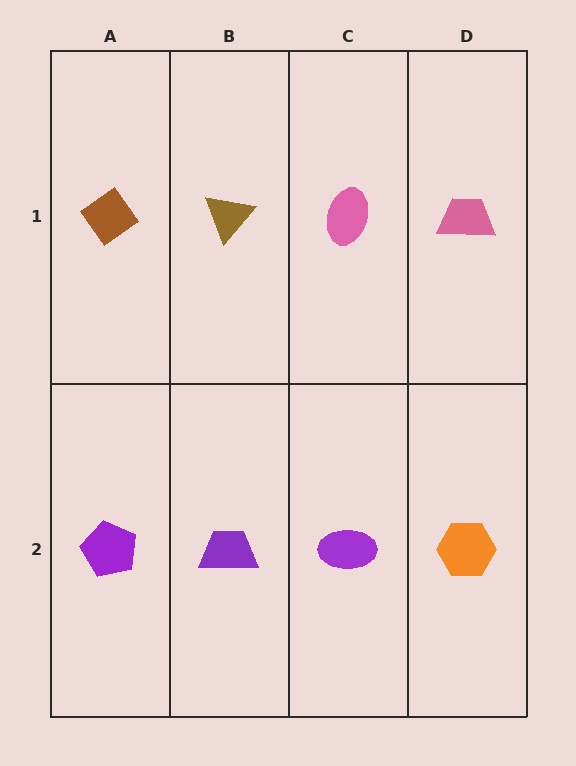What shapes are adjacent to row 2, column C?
A pink ellipse (row 1, column C), a purple trapezoid (row 2, column B), an orange hexagon (row 2, column D).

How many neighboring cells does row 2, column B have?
3.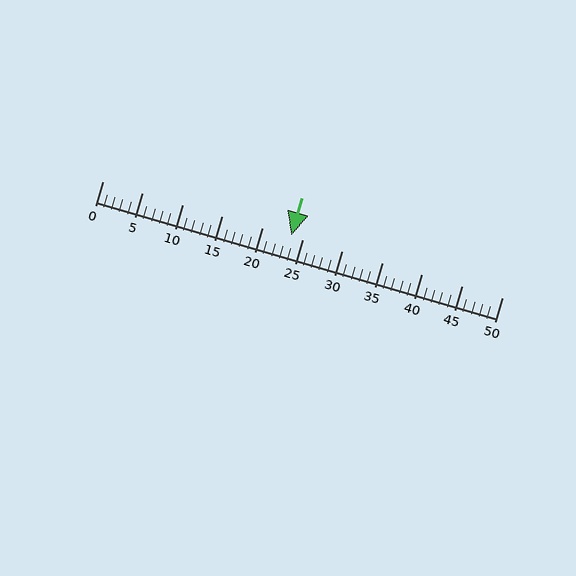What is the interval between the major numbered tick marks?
The major tick marks are spaced 5 units apart.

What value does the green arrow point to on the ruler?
The green arrow points to approximately 24.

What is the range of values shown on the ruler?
The ruler shows values from 0 to 50.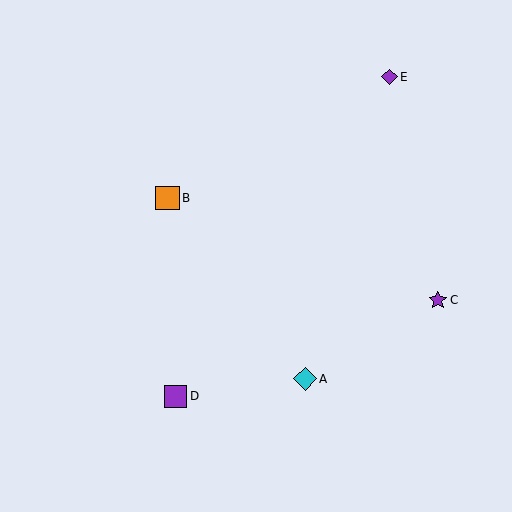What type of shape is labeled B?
Shape B is an orange square.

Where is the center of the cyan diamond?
The center of the cyan diamond is at (305, 379).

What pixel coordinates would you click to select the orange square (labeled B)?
Click at (167, 198) to select the orange square B.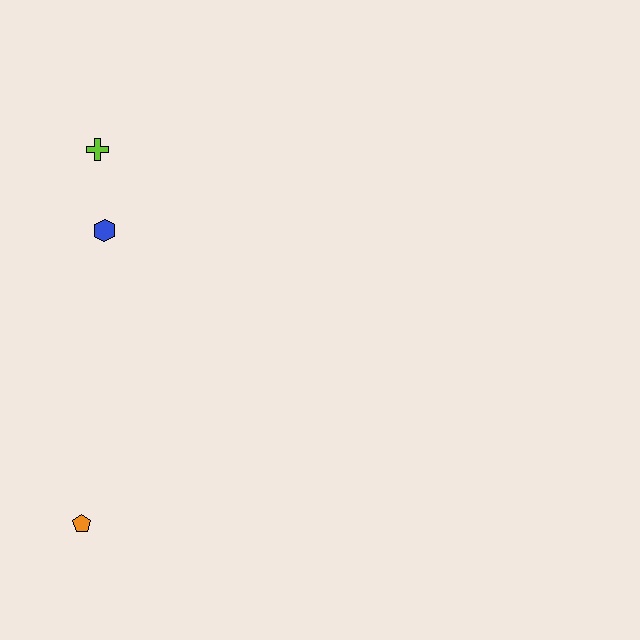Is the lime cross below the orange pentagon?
No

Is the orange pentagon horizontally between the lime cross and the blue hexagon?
No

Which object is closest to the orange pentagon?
The blue hexagon is closest to the orange pentagon.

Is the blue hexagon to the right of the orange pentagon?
Yes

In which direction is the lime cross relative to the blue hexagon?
The lime cross is above the blue hexagon.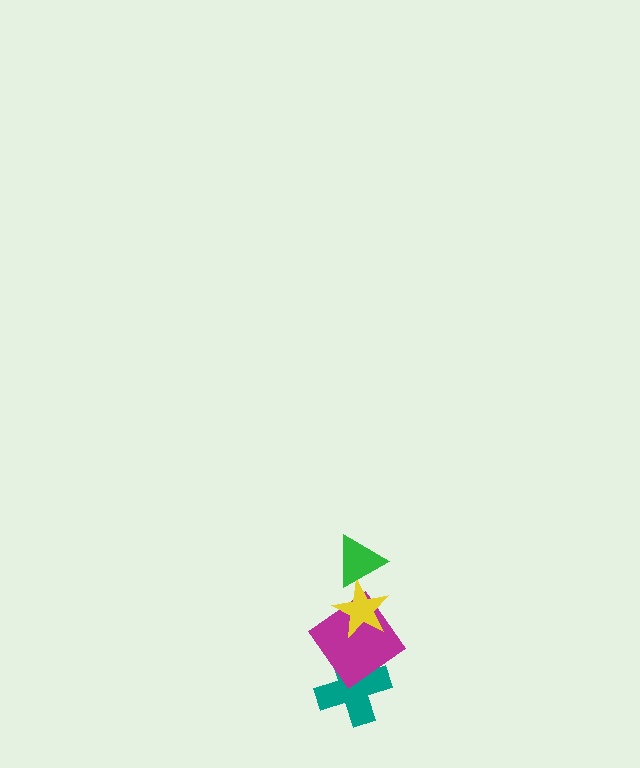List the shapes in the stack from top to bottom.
From top to bottom: the green triangle, the yellow star, the magenta diamond, the teal cross.